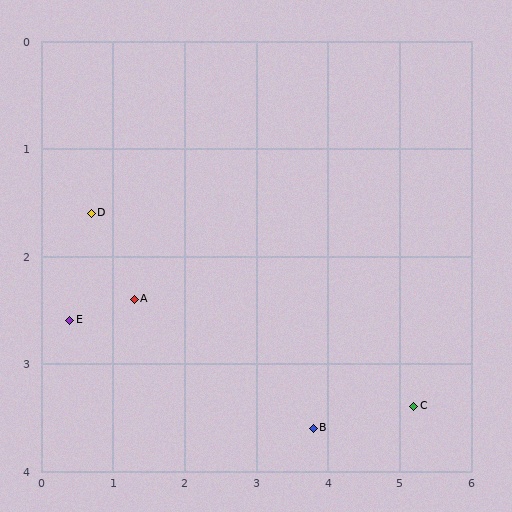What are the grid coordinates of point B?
Point B is at approximately (3.8, 3.6).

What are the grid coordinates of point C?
Point C is at approximately (5.2, 3.4).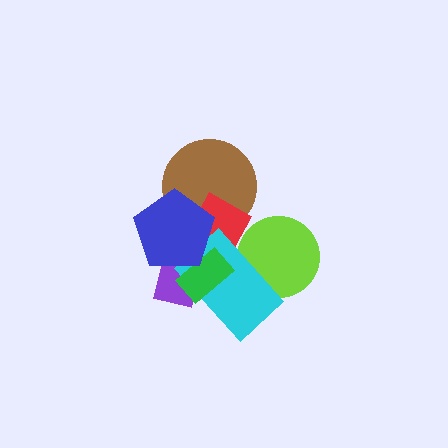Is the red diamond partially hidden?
Yes, it is partially covered by another shape.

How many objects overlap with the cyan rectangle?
5 objects overlap with the cyan rectangle.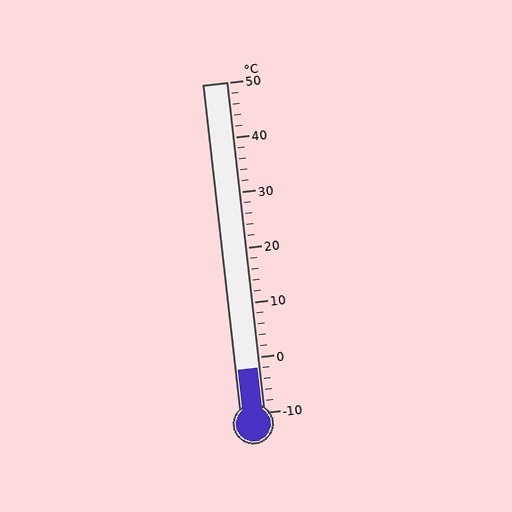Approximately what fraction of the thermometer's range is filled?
The thermometer is filled to approximately 15% of its range.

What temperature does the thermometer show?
The thermometer shows approximately -2°C.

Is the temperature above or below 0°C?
The temperature is below 0°C.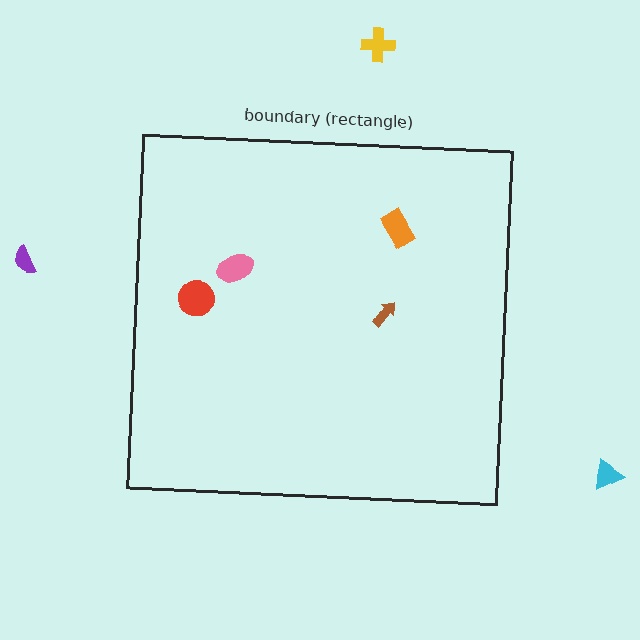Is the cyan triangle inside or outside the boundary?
Outside.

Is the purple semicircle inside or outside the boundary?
Outside.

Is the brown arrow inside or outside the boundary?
Inside.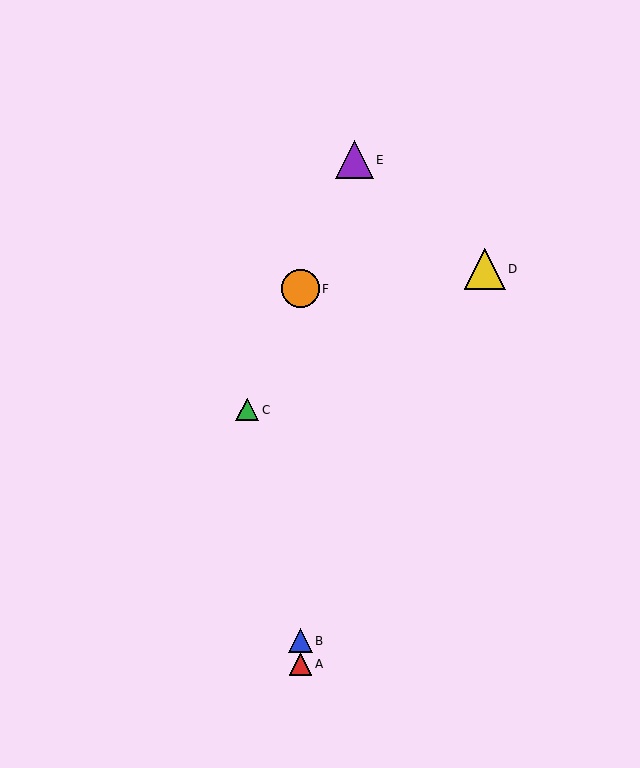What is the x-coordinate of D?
Object D is at x≈485.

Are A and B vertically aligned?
Yes, both are at x≈301.